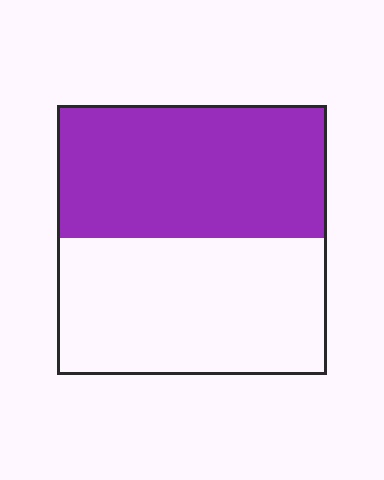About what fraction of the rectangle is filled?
About one half (1/2).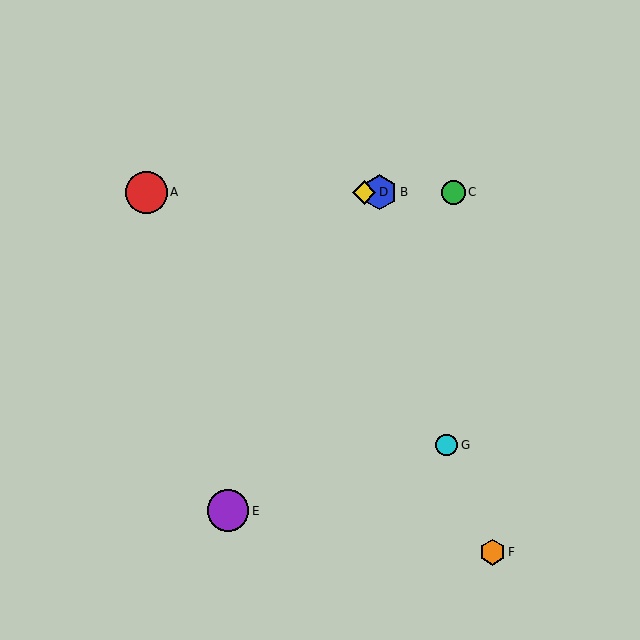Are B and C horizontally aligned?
Yes, both are at y≈192.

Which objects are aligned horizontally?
Objects A, B, C, D are aligned horizontally.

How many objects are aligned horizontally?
4 objects (A, B, C, D) are aligned horizontally.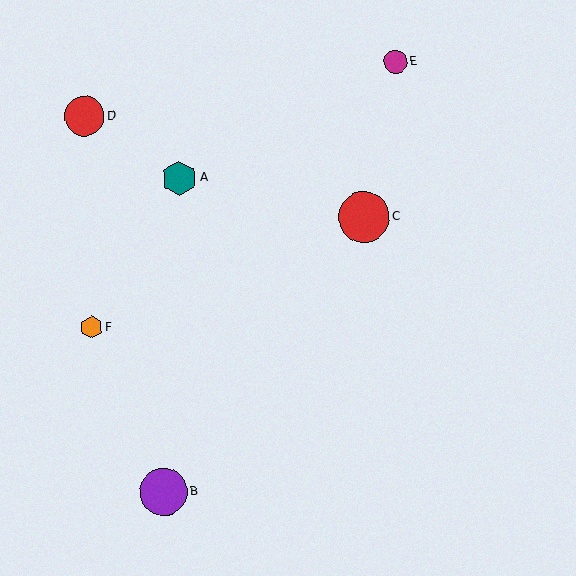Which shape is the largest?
The red circle (labeled C) is the largest.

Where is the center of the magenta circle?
The center of the magenta circle is at (395, 62).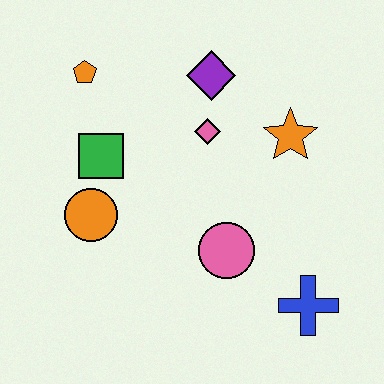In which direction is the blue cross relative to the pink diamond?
The blue cross is below the pink diamond.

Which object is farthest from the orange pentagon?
The blue cross is farthest from the orange pentagon.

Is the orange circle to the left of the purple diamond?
Yes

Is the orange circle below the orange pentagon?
Yes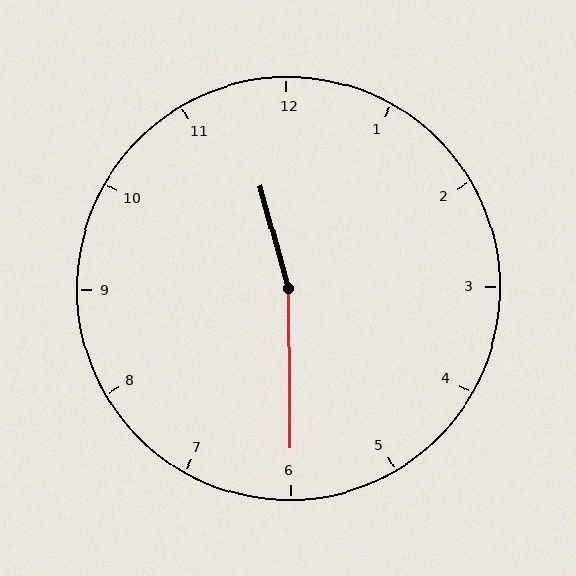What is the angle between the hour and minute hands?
Approximately 165 degrees.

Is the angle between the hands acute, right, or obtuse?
It is obtuse.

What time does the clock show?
11:30.